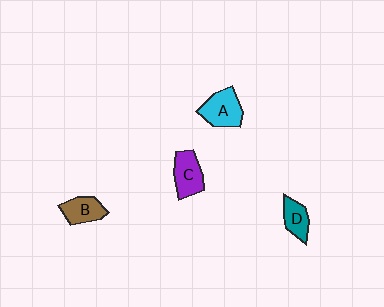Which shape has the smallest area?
Shape D (teal).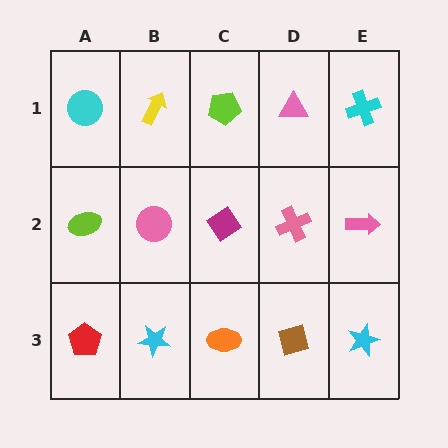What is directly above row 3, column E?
A pink arrow.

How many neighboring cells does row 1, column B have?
3.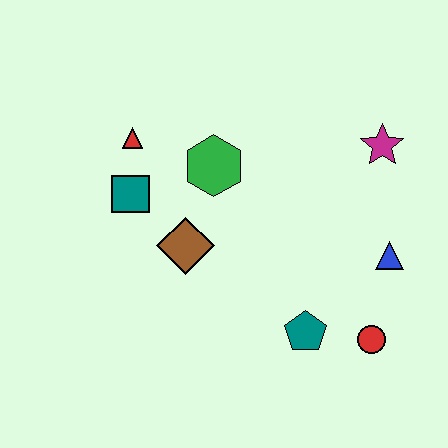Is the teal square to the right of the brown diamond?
No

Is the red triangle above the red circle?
Yes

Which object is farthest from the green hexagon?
The red circle is farthest from the green hexagon.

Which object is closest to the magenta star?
The blue triangle is closest to the magenta star.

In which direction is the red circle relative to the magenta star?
The red circle is below the magenta star.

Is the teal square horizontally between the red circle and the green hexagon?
No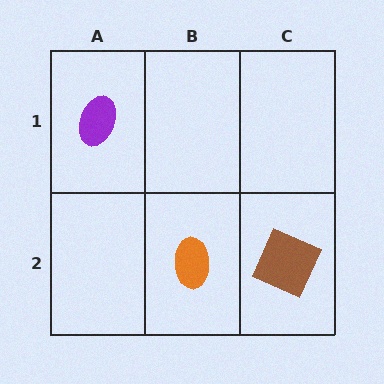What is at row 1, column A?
A purple ellipse.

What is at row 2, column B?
An orange ellipse.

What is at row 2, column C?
A brown square.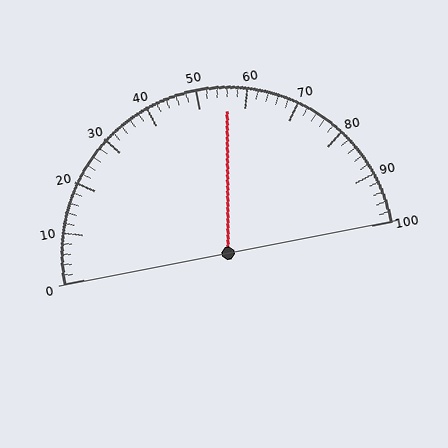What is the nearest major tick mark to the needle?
The nearest major tick mark is 60.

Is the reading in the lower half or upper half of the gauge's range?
The reading is in the upper half of the range (0 to 100).